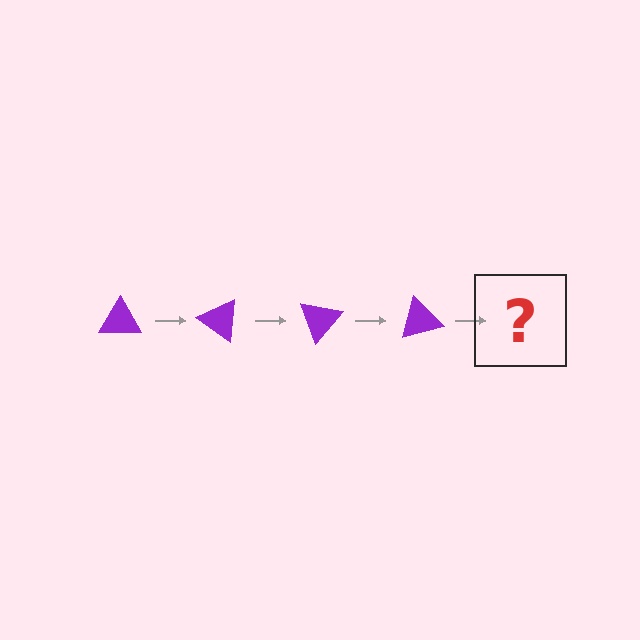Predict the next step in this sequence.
The next step is a purple triangle rotated 140 degrees.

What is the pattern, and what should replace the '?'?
The pattern is that the triangle rotates 35 degrees each step. The '?' should be a purple triangle rotated 140 degrees.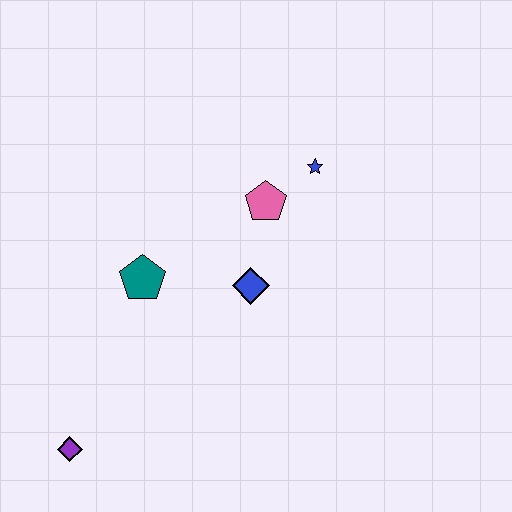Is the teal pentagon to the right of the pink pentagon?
No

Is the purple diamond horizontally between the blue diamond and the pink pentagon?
No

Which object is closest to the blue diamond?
The pink pentagon is closest to the blue diamond.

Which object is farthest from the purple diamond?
The blue star is farthest from the purple diamond.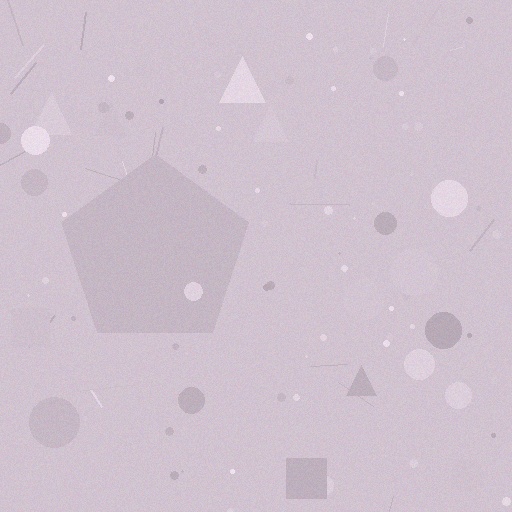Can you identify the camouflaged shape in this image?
The camouflaged shape is a pentagon.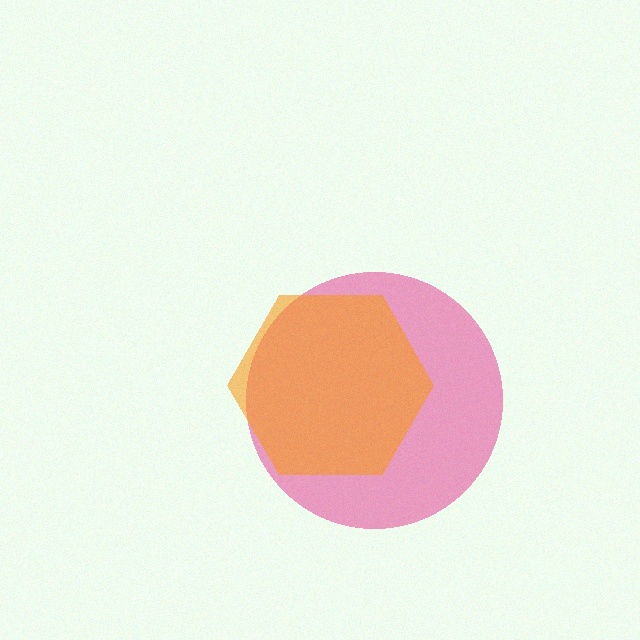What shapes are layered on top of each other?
The layered shapes are: a pink circle, an orange hexagon.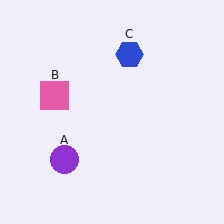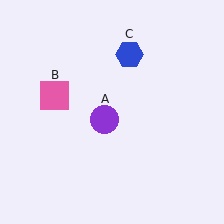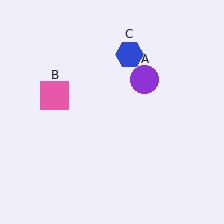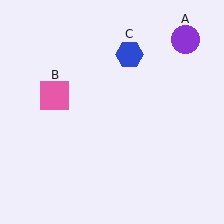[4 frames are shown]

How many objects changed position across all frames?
1 object changed position: purple circle (object A).